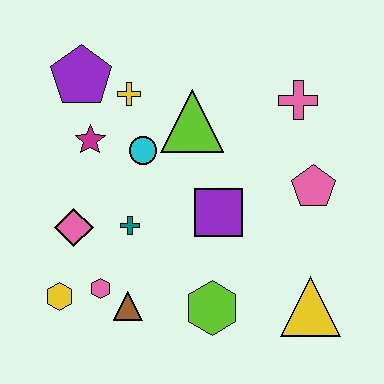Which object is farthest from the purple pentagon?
The yellow triangle is farthest from the purple pentagon.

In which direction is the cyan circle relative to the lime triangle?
The cyan circle is to the left of the lime triangle.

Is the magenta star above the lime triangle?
No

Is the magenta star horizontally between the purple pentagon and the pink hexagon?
Yes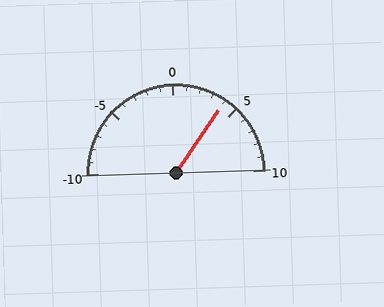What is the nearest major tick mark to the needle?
The nearest major tick mark is 5.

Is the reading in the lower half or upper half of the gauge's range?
The reading is in the upper half of the range (-10 to 10).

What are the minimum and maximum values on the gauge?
The gauge ranges from -10 to 10.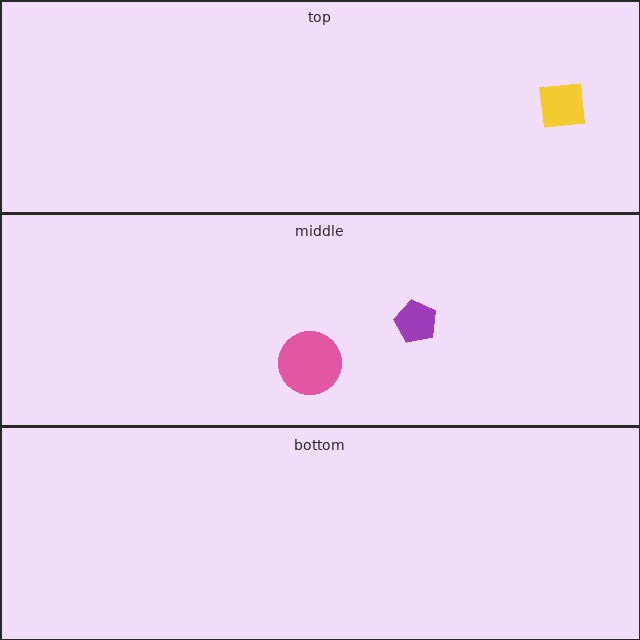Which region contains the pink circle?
The middle region.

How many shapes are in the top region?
1.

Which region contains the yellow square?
The top region.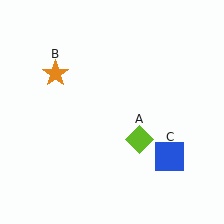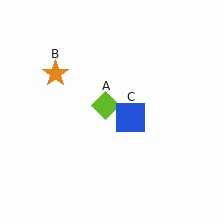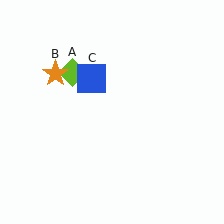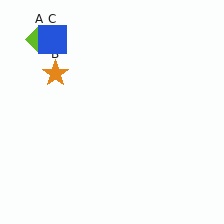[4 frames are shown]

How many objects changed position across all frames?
2 objects changed position: lime diamond (object A), blue square (object C).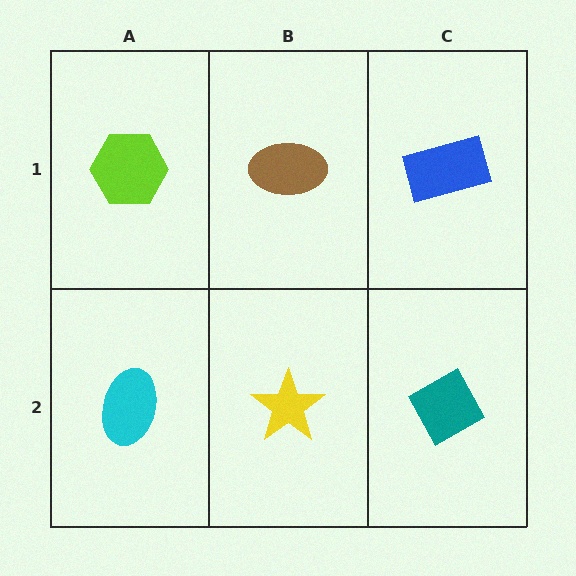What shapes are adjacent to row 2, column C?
A blue rectangle (row 1, column C), a yellow star (row 2, column B).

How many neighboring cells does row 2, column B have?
3.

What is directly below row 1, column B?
A yellow star.